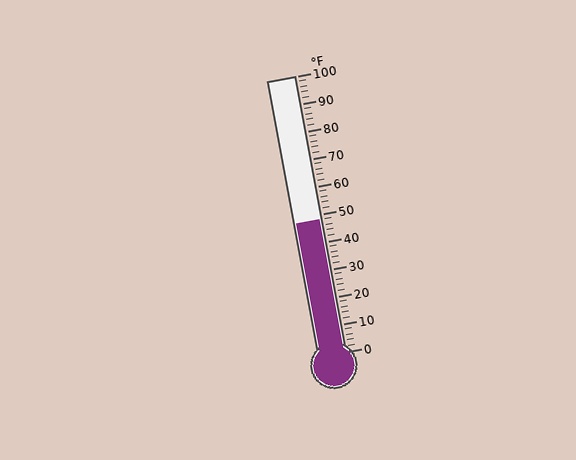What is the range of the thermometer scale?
The thermometer scale ranges from 0°F to 100°F.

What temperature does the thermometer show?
The thermometer shows approximately 48°F.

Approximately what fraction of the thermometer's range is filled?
The thermometer is filled to approximately 50% of its range.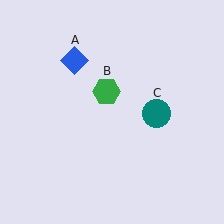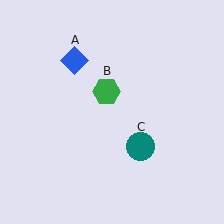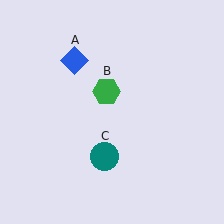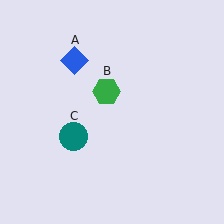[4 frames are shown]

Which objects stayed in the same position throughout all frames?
Blue diamond (object A) and green hexagon (object B) remained stationary.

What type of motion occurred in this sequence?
The teal circle (object C) rotated clockwise around the center of the scene.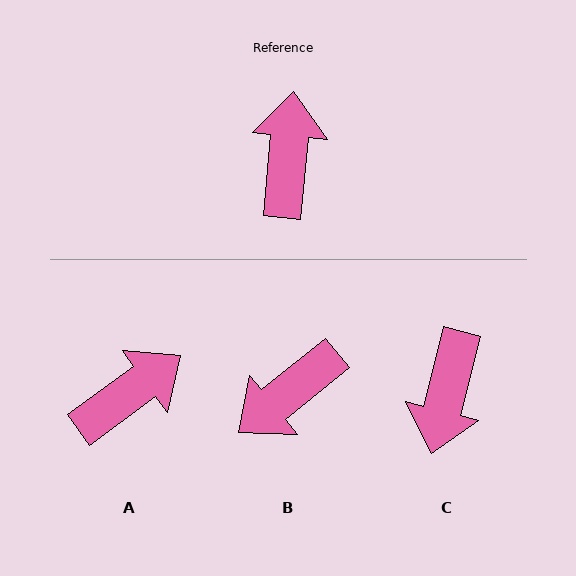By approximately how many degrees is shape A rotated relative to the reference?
Approximately 48 degrees clockwise.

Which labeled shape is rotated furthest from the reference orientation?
C, about 171 degrees away.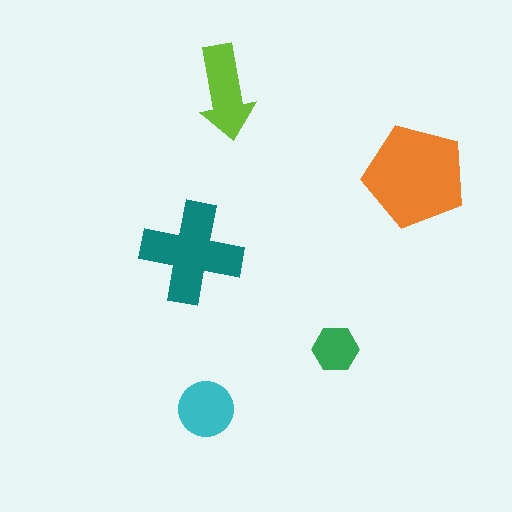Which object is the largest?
The orange pentagon.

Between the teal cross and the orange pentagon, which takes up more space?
The orange pentagon.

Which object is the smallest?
The green hexagon.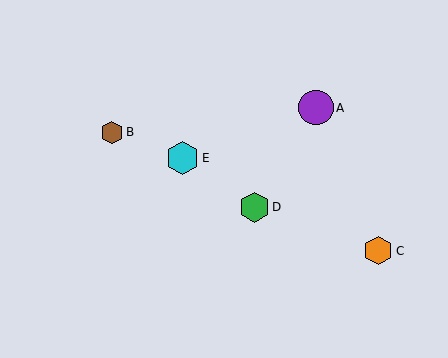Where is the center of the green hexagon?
The center of the green hexagon is at (254, 207).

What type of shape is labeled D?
Shape D is a green hexagon.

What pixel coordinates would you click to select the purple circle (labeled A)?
Click at (316, 108) to select the purple circle A.